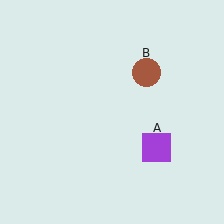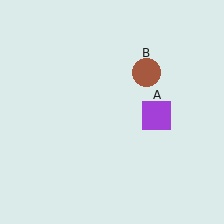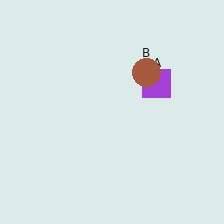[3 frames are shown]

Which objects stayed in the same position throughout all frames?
Brown circle (object B) remained stationary.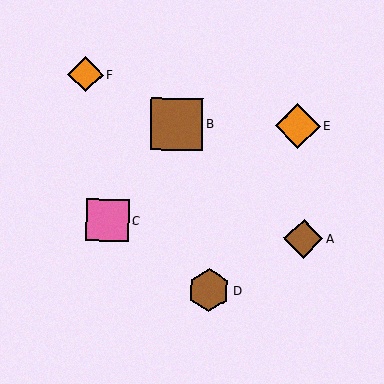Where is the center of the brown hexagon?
The center of the brown hexagon is at (209, 290).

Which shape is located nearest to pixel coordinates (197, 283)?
The brown hexagon (labeled D) at (209, 290) is nearest to that location.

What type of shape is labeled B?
Shape B is a brown square.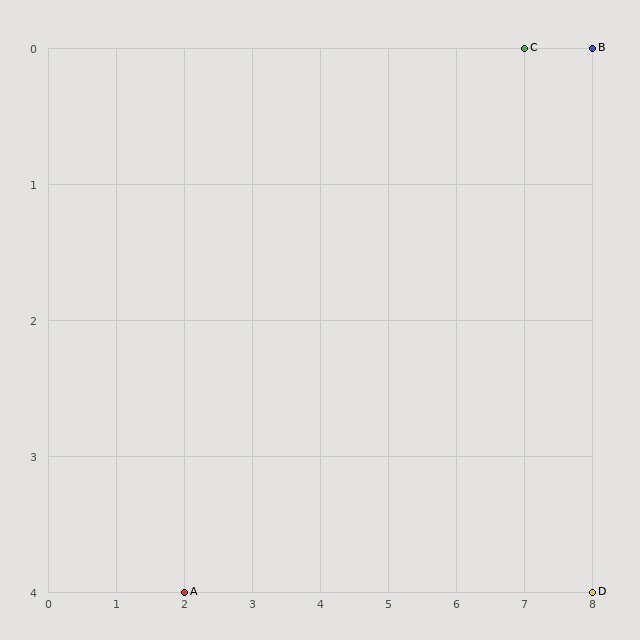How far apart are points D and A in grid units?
Points D and A are 6 columns apart.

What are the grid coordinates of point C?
Point C is at grid coordinates (7, 0).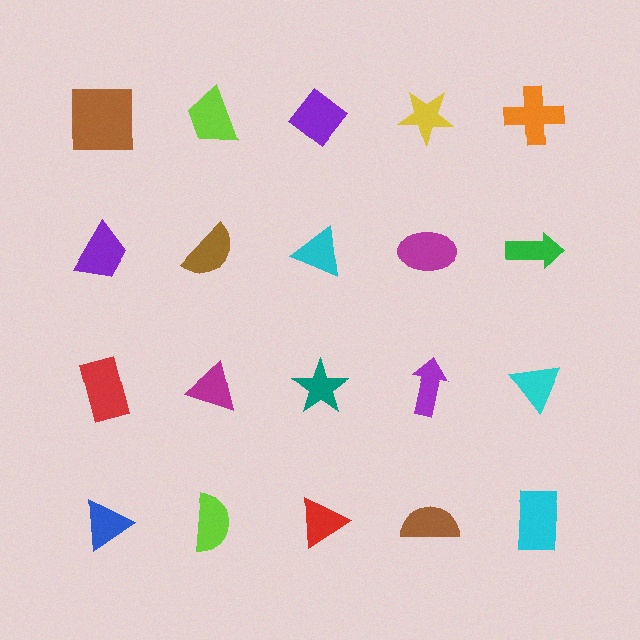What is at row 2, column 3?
A cyan triangle.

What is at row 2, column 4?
A magenta ellipse.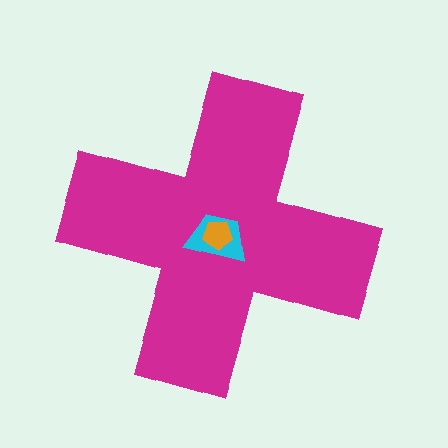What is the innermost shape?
The orange pentagon.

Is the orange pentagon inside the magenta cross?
Yes.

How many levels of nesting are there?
3.